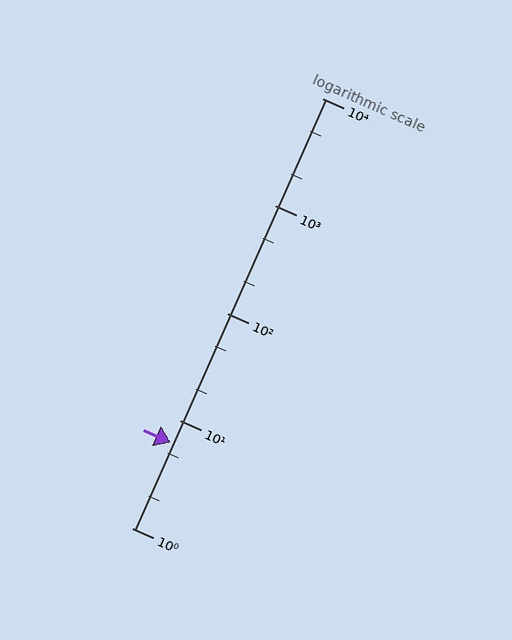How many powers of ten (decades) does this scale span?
The scale spans 4 decades, from 1 to 10000.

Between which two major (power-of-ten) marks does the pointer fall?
The pointer is between 1 and 10.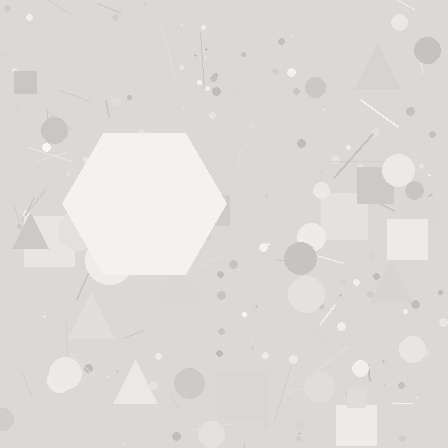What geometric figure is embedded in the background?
A hexagon is embedded in the background.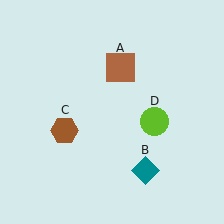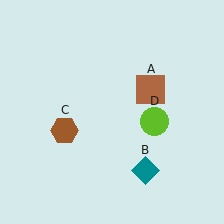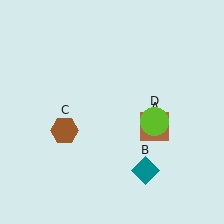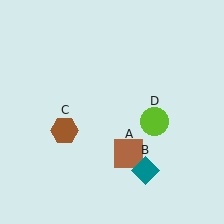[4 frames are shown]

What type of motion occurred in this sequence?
The brown square (object A) rotated clockwise around the center of the scene.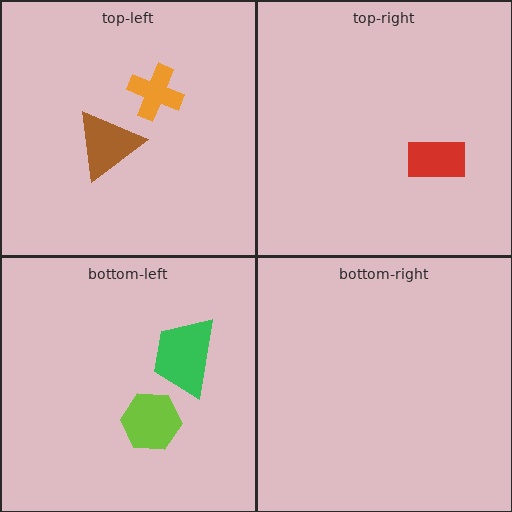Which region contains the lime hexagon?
The bottom-left region.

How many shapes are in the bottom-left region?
2.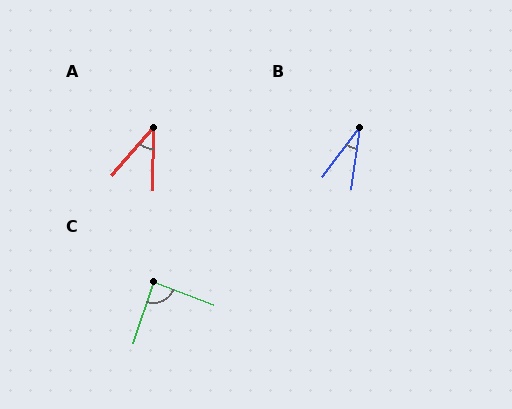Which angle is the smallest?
B, at approximately 28 degrees.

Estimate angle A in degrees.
Approximately 40 degrees.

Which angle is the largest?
C, at approximately 88 degrees.